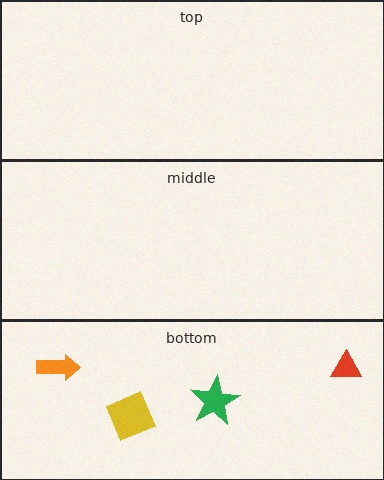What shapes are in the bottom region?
The orange arrow, the red triangle, the yellow square, the green star.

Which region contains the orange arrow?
The bottom region.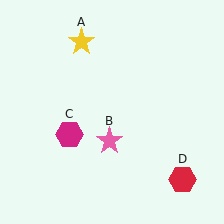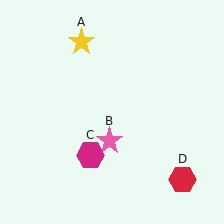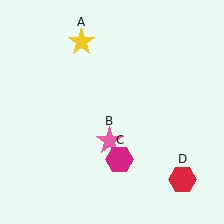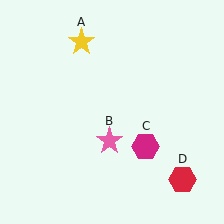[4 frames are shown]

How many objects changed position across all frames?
1 object changed position: magenta hexagon (object C).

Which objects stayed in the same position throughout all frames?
Yellow star (object A) and pink star (object B) and red hexagon (object D) remained stationary.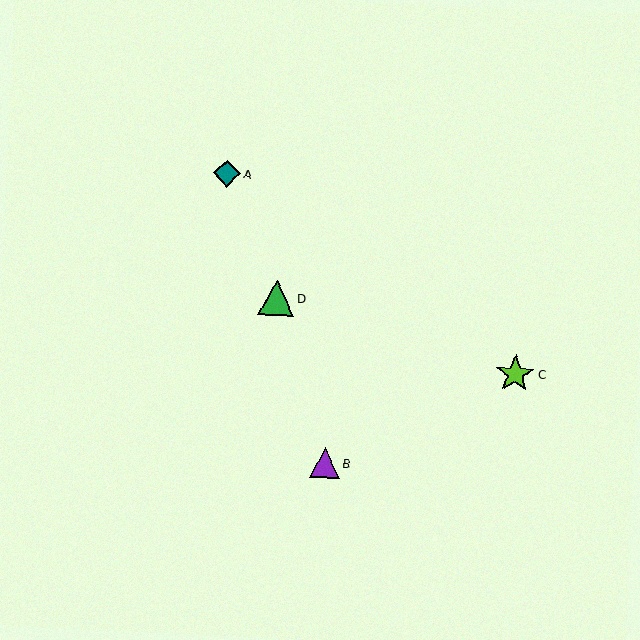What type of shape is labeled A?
Shape A is a teal diamond.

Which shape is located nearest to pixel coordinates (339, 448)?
The purple triangle (labeled B) at (325, 463) is nearest to that location.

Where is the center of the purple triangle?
The center of the purple triangle is at (325, 463).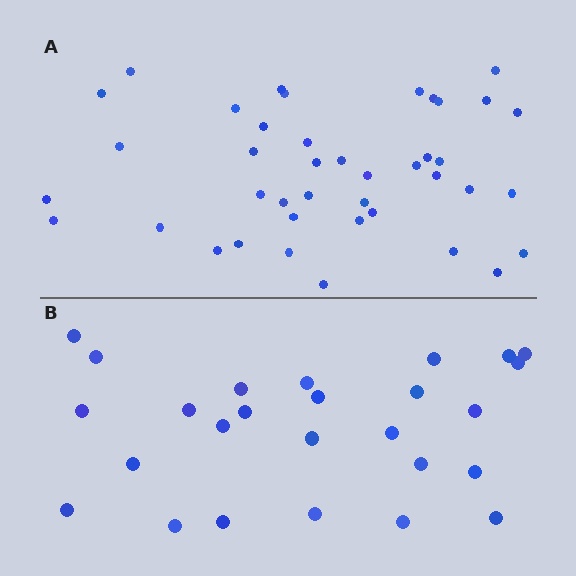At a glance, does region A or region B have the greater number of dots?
Region A (the top region) has more dots.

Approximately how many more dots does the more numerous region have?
Region A has approximately 15 more dots than region B.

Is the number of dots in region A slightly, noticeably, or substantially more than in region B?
Region A has substantially more. The ratio is roughly 1.6 to 1.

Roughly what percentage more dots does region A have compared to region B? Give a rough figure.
About 60% more.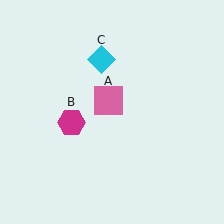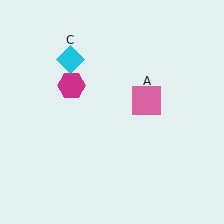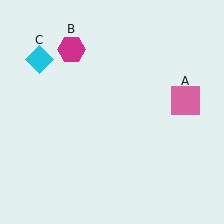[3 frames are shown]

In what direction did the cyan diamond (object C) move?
The cyan diamond (object C) moved left.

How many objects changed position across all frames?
3 objects changed position: pink square (object A), magenta hexagon (object B), cyan diamond (object C).